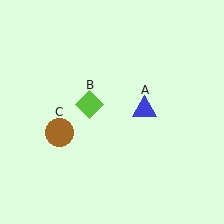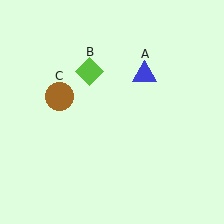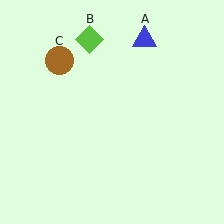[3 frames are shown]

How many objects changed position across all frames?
3 objects changed position: blue triangle (object A), lime diamond (object B), brown circle (object C).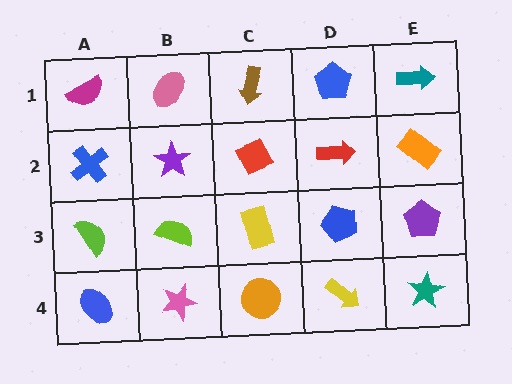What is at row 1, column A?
A magenta semicircle.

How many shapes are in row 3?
5 shapes.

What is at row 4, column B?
A pink star.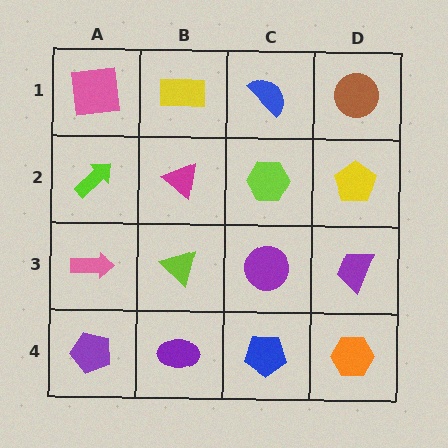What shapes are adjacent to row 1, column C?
A lime hexagon (row 2, column C), a yellow rectangle (row 1, column B), a brown circle (row 1, column D).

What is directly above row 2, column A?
A pink square.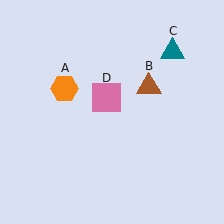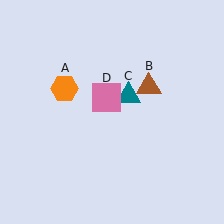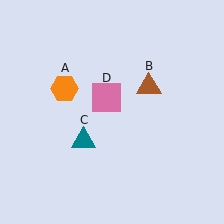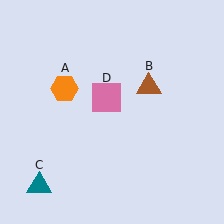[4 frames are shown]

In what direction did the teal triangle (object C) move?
The teal triangle (object C) moved down and to the left.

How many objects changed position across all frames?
1 object changed position: teal triangle (object C).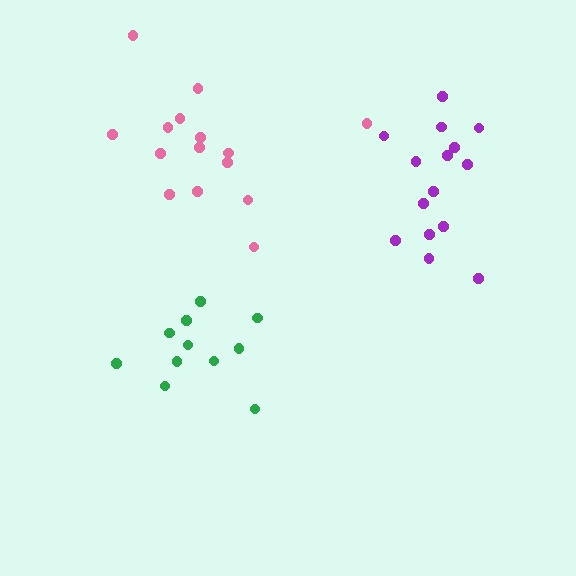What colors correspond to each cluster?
The clusters are colored: green, pink, purple.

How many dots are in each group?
Group 1: 11 dots, Group 2: 15 dots, Group 3: 15 dots (41 total).